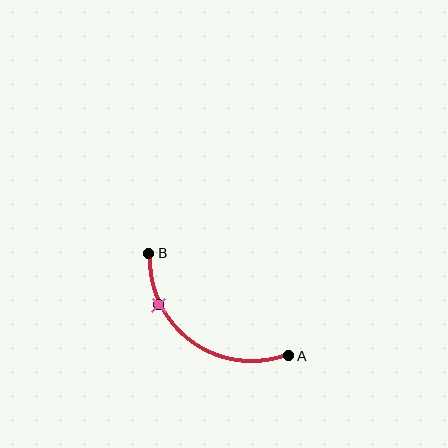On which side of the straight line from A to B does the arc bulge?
The arc bulges below and to the left of the straight line connecting A and B.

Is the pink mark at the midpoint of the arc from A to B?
No. The pink mark lies on the arc but is closer to endpoint B. The arc midpoint would be at the point on the curve equidistant along the arc from both A and B.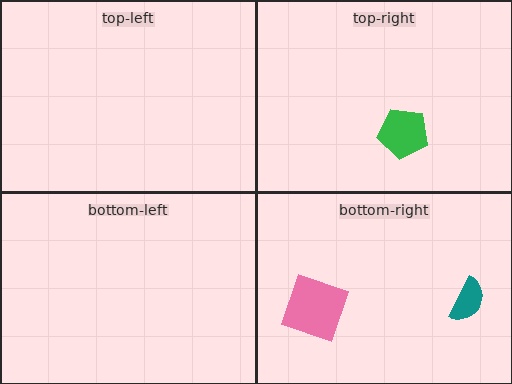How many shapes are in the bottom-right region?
2.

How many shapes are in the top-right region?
1.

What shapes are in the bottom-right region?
The teal semicircle, the pink square.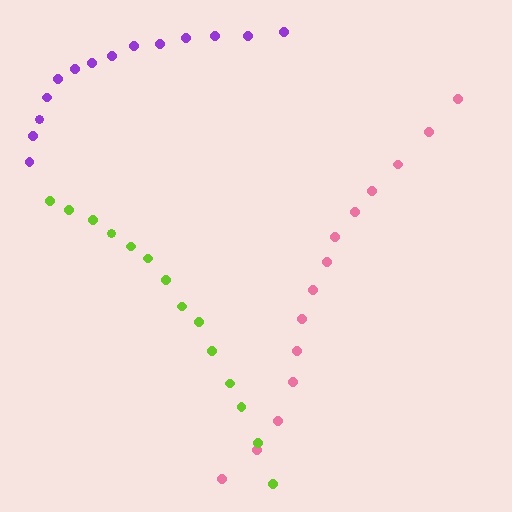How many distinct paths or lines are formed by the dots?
There are 3 distinct paths.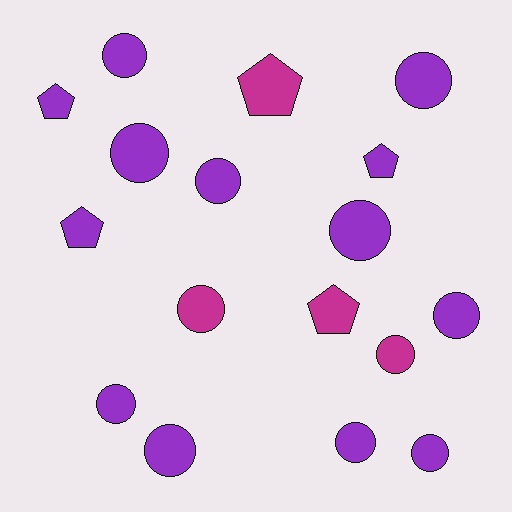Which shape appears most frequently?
Circle, with 12 objects.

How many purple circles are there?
There are 10 purple circles.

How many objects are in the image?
There are 17 objects.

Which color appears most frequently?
Purple, with 13 objects.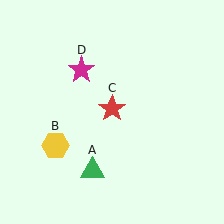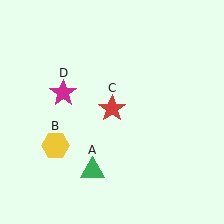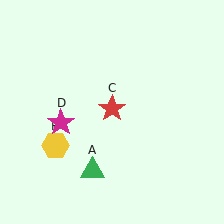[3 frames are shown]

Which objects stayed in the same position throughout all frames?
Green triangle (object A) and yellow hexagon (object B) and red star (object C) remained stationary.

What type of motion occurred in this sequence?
The magenta star (object D) rotated counterclockwise around the center of the scene.